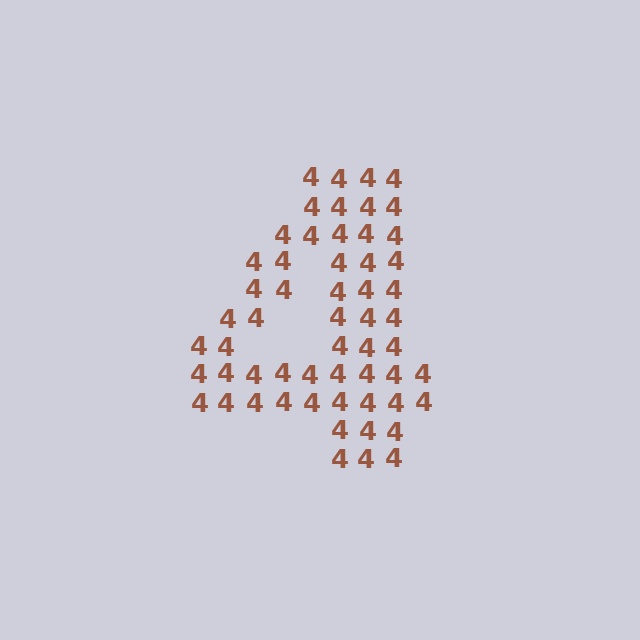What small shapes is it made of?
It is made of small digit 4's.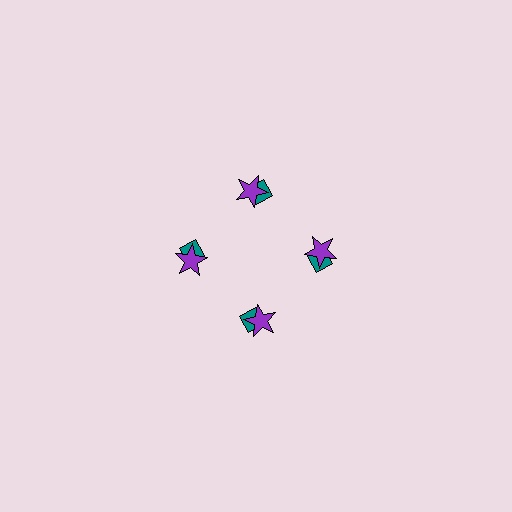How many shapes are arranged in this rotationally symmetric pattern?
There are 8 shapes, arranged in 4 groups of 2.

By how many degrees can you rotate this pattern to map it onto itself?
The pattern maps onto itself every 90 degrees of rotation.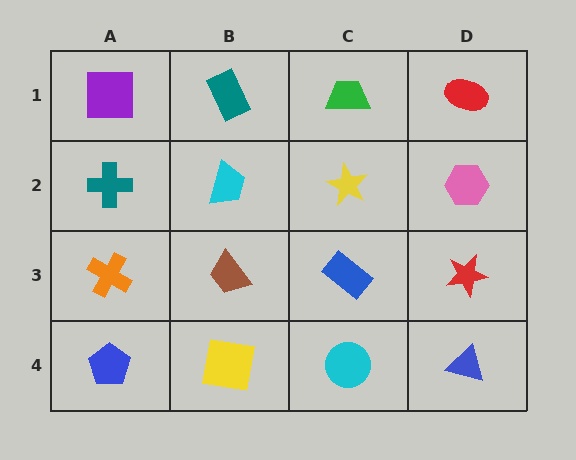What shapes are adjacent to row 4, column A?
An orange cross (row 3, column A), a yellow square (row 4, column B).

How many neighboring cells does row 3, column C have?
4.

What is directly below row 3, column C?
A cyan circle.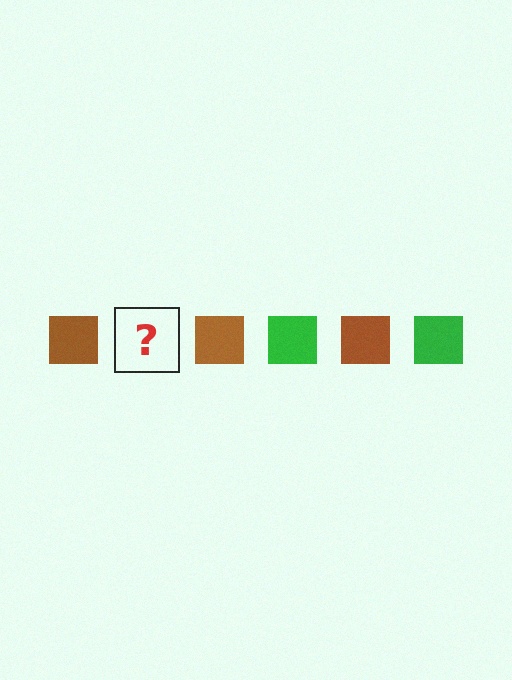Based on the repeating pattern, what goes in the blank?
The blank should be a green square.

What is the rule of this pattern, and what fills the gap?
The rule is that the pattern cycles through brown, green squares. The gap should be filled with a green square.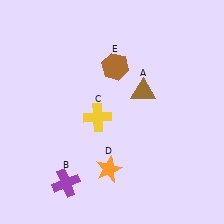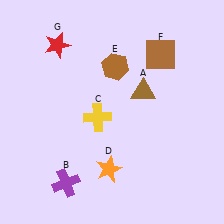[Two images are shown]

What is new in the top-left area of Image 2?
A red star (G) was added in the top-left area of Image 2.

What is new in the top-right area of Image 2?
A brown square (F) was added in the top-right area of Image 2.